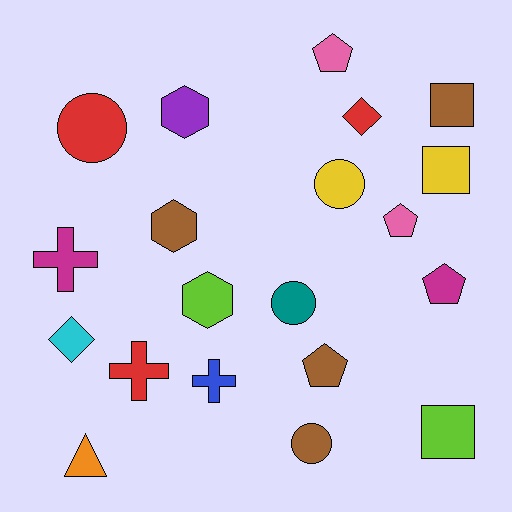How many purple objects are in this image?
There is 1 purple object.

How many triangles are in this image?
There is 1 triangle.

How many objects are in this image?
There are 20 objects.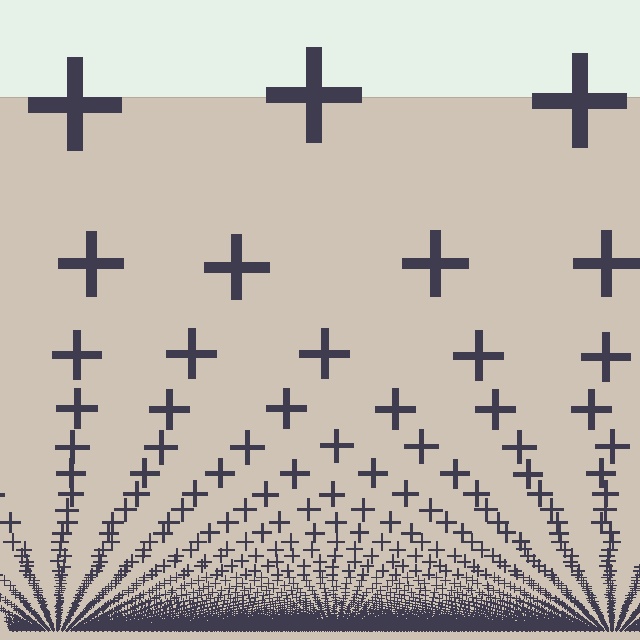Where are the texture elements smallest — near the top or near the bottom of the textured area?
Near the bottom.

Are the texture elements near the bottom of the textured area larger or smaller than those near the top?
Smaller. The gradient is inverted — elements near the bottom are smaller and denser.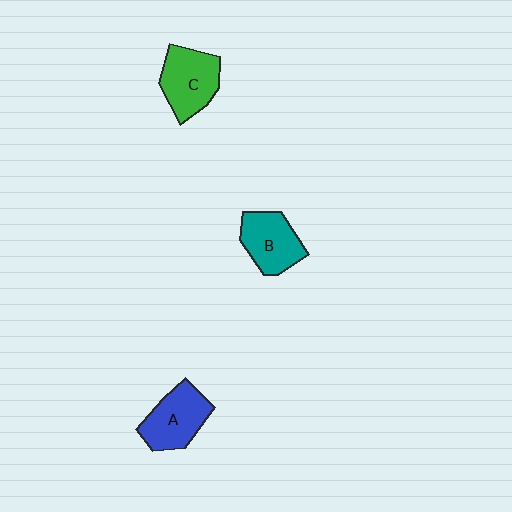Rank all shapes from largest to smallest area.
From largest to smallest: C (green), A (blue), B (teal).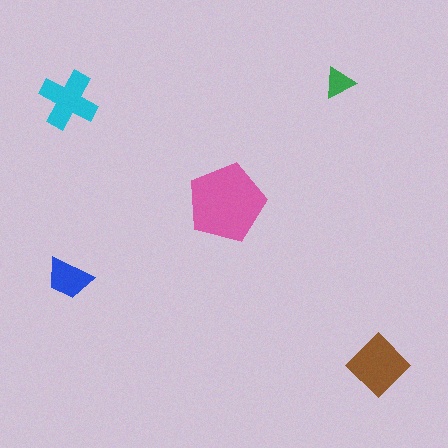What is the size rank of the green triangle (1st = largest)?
5th.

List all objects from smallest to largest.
The green triangle, the blue trapezoid, the cyan cross, the brown diamond, the pink pentagon.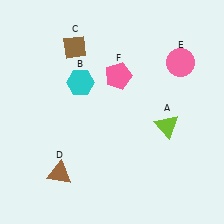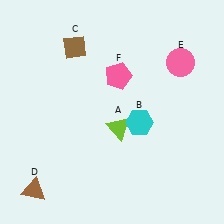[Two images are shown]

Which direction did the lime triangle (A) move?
The lime triangle (A) moved left.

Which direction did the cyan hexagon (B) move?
The cyan hexagon (B) moved right.